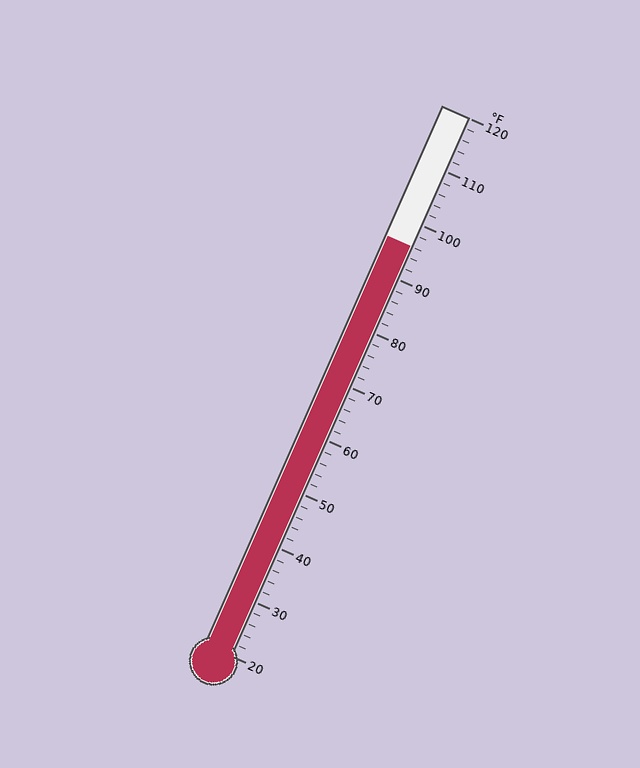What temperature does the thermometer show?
The thermometer shows approximately 96°F.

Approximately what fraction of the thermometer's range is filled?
The thermometer is filled to approximately 75% of its range.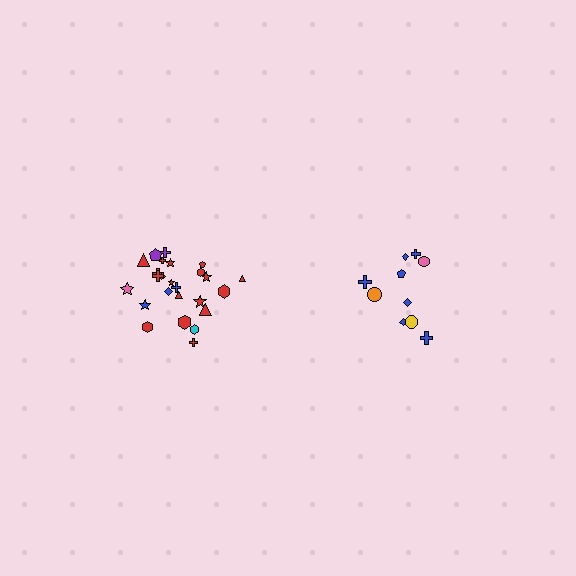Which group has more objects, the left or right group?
The left group.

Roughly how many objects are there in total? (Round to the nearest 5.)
Roughly 35 objects in total.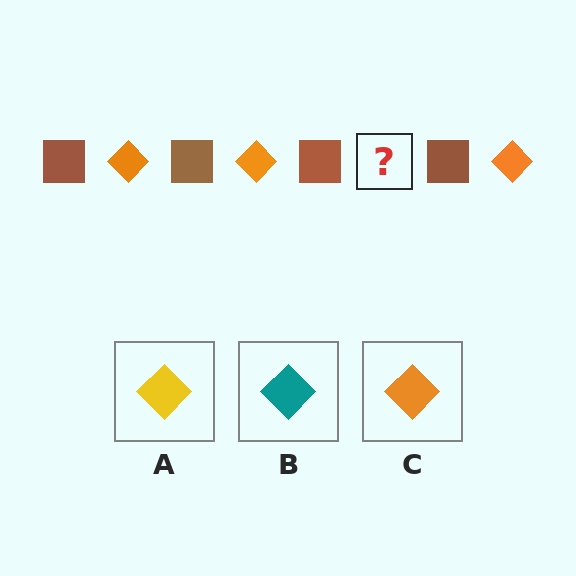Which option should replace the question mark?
Option C.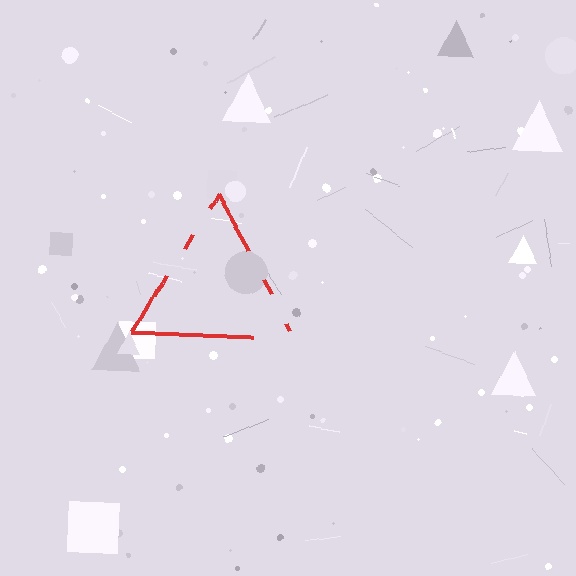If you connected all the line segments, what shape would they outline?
They would outline a triangle.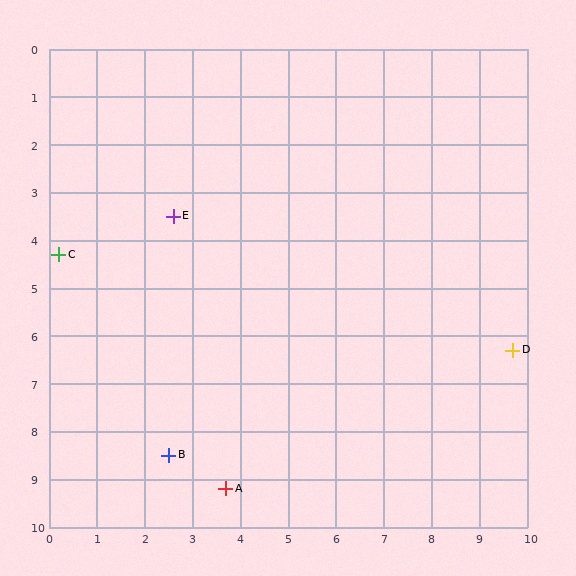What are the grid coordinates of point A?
Point A is at approximately (3.7, 9.2).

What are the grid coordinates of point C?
Point C is at approximately (0.2, 4.3).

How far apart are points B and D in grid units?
Points B and D are about 7.5 grid units apart.